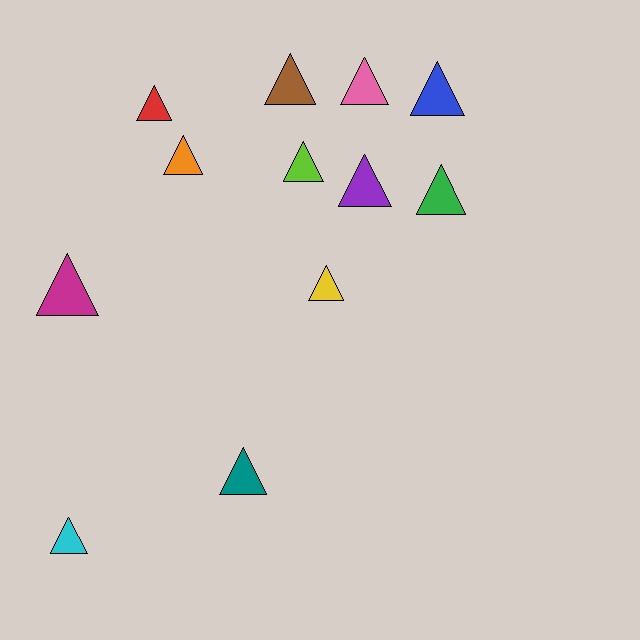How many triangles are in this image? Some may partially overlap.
There are 12 triangles.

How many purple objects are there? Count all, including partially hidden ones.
There is 1 purple object.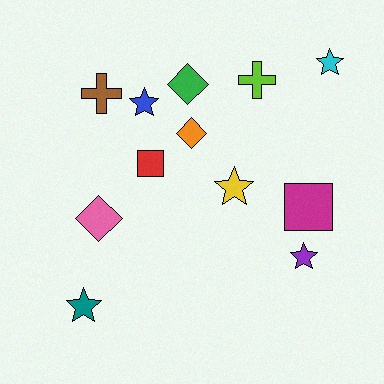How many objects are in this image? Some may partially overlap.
There are 12 objects.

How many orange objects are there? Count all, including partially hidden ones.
There is 1 orange object.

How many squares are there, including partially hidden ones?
There are 2 squares.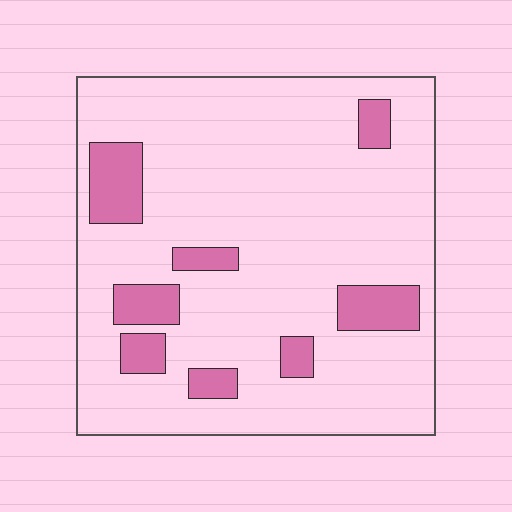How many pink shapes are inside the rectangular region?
8.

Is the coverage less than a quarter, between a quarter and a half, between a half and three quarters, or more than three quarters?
Less than a quarter.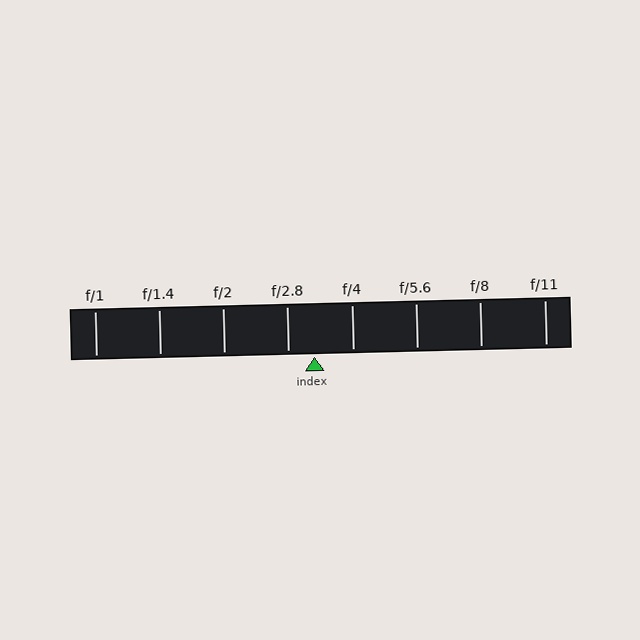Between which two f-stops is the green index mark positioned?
The index mark is between f/2.8 and f/4.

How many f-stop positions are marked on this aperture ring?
There are 8 f-stop positions marked.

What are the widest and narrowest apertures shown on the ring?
The widest aperture shown is f/1 and the narrowest is f/11.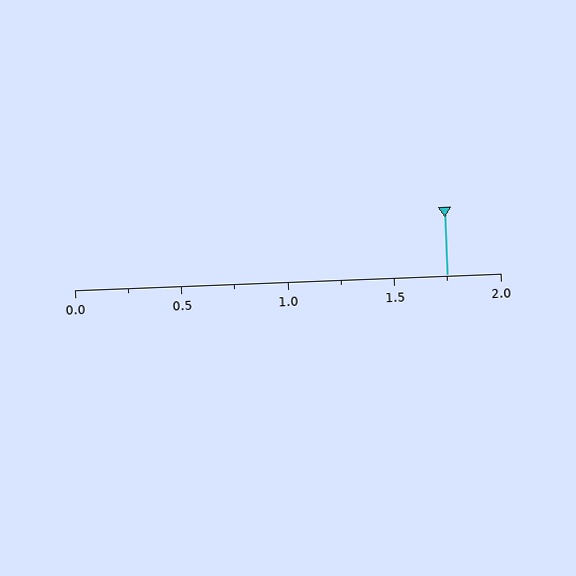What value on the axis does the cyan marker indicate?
The marker indicates approximately 1.75.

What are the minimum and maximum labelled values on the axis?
The axis runs from 0.0 to 2.0.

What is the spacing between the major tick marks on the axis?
The major ticks are spaced 0.5 apart.